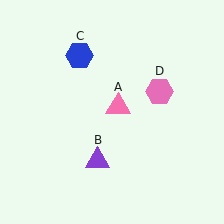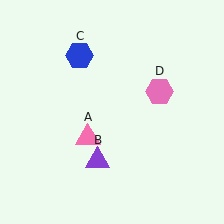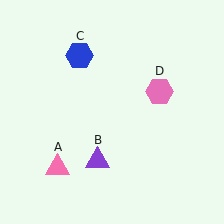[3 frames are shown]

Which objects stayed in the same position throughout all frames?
Purple triangle (object B) and blue hexagon (object C) and pink hexagon (object D) remained stationary.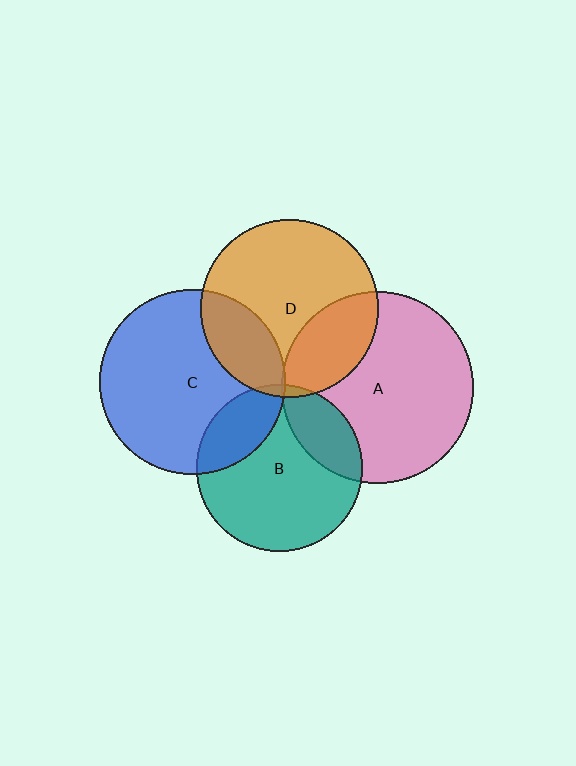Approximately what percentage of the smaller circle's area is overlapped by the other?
Approximately 5%.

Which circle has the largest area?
Circle A (pink).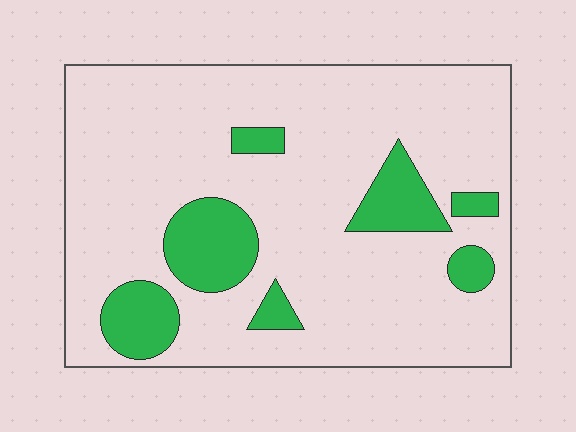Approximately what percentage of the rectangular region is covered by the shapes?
Approximately 15%.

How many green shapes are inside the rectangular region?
7.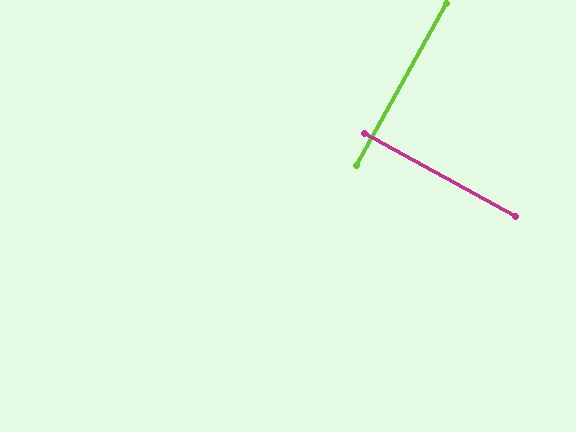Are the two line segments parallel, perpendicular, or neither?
Perpendicular — they meet at approximately 90°.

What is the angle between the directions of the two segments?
Approximately 90 degrees.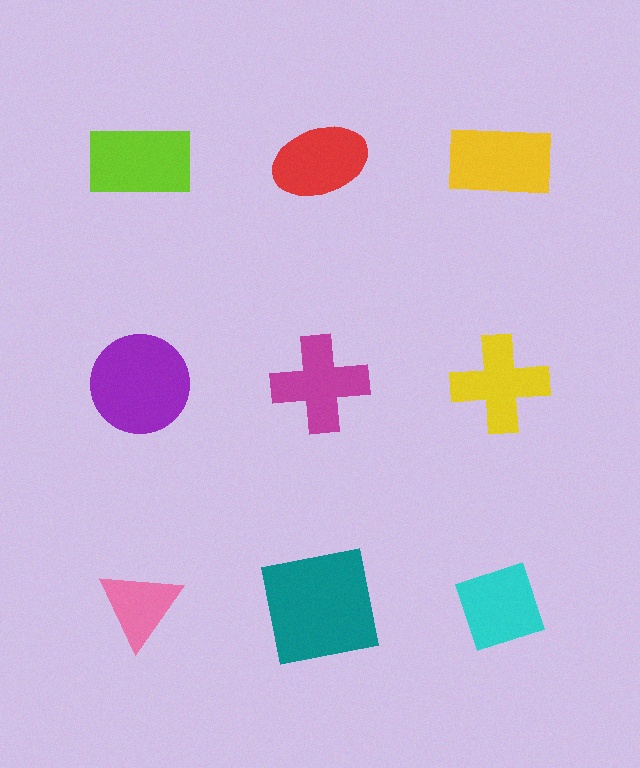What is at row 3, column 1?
A pink triangle.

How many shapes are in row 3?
3 shapes.